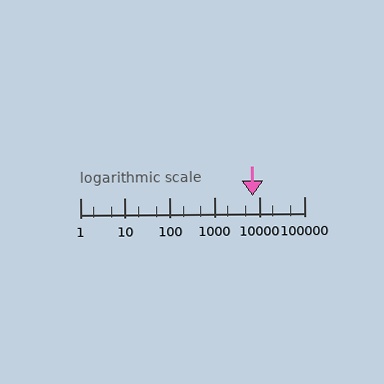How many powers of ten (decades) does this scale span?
The scale spans 5 decades, from 1 to 100000.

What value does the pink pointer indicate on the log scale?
The pointer indicates approximately 7000.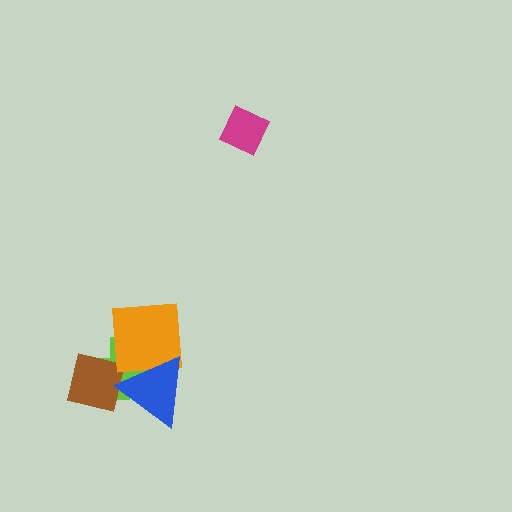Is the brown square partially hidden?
Yes, it is partially covered by another shape.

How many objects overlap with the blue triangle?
3 objects overlap with the blue triangle.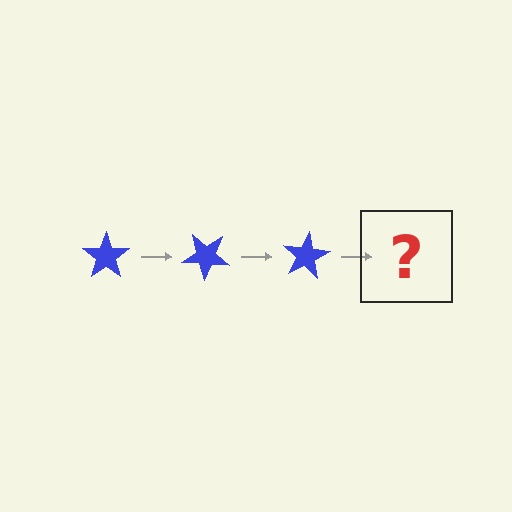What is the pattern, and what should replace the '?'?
The pattern is that the star rotates 40 degrees each step. The '?' should be a blue star rotated 120 degrees.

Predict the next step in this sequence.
The next step is a blue star rotated 120 degrees.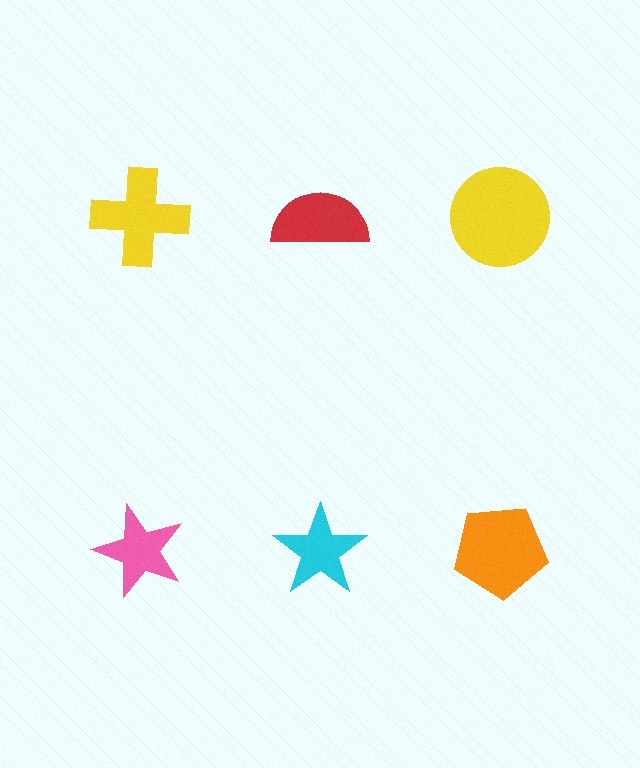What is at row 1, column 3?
A yellow circle.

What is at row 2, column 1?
A pink star.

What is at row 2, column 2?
A cyan star.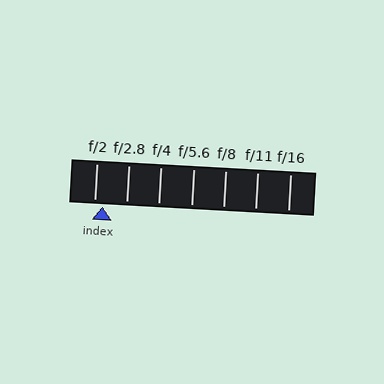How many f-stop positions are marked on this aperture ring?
There are 7 f-stop positions marked.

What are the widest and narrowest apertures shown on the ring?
The widest aperture shown is f/2 and the narrowest is f/16.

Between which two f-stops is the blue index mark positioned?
The index mark is between f/2 and f/2.8.